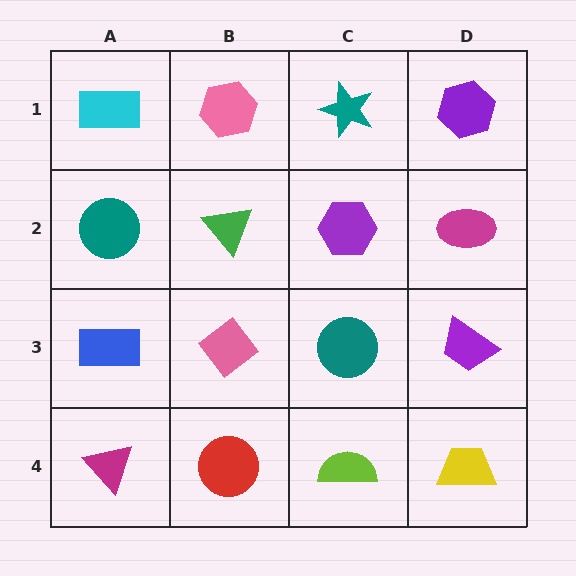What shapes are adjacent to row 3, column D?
A magenta ellipse (row 2, column D), a yellow trapezoid (row 4, column D), a teal circle (row 3, column C).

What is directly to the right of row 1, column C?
A purple hexagon.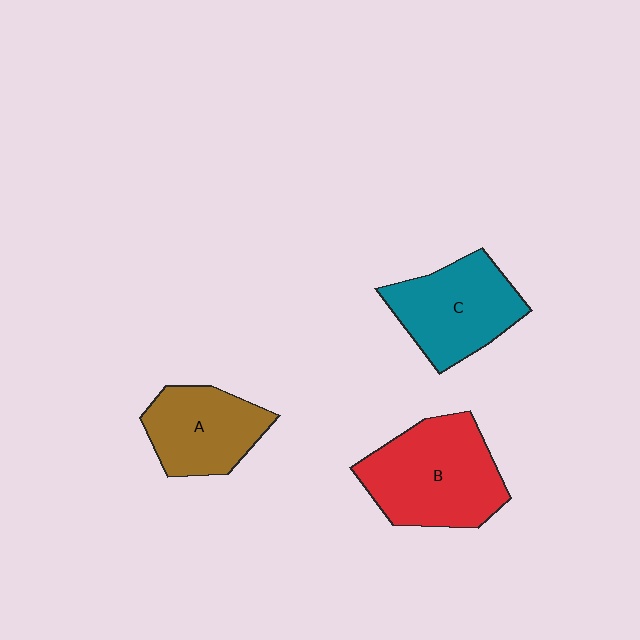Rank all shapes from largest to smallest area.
From largest to smallest: B (red), C (teal), A (brown).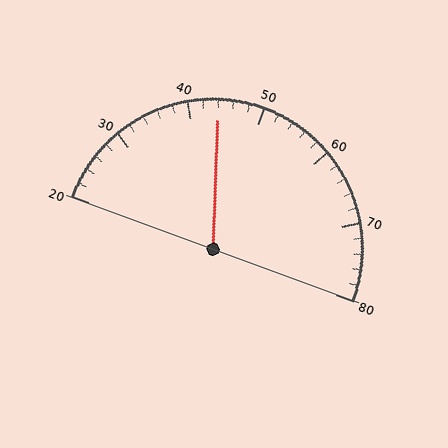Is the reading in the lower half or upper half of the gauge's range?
The reading is in the lower half of the range (20 to 80).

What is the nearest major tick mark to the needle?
The nearest major tick mark is 40.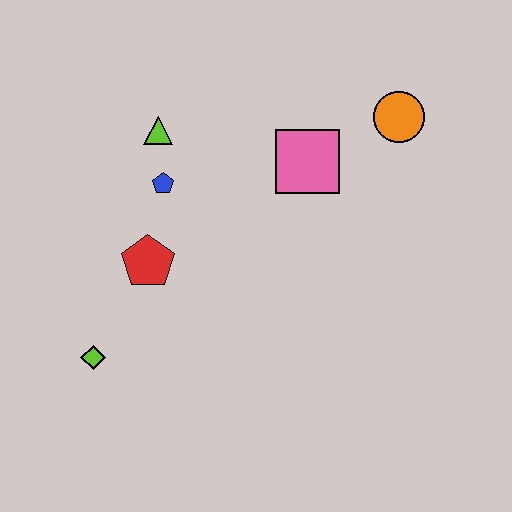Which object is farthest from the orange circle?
The lime diamond is farthest from the orange circle.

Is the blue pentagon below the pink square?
Yes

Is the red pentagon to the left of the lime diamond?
No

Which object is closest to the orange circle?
The pink square is closest to the orange circle.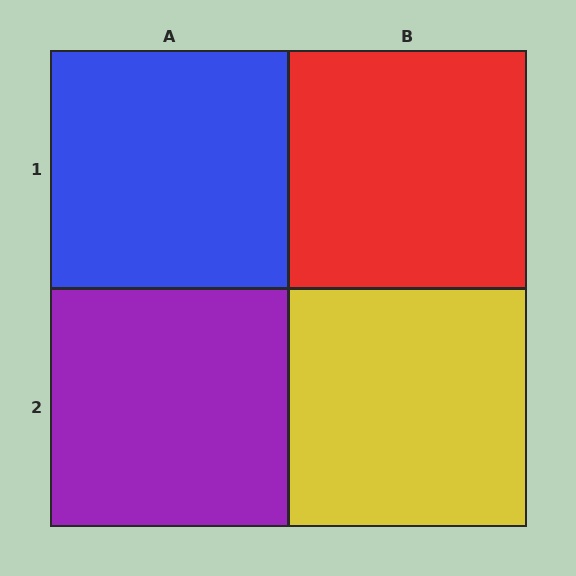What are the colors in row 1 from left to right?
Blue, red.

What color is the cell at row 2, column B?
Yellow.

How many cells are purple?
1 cell is purple.